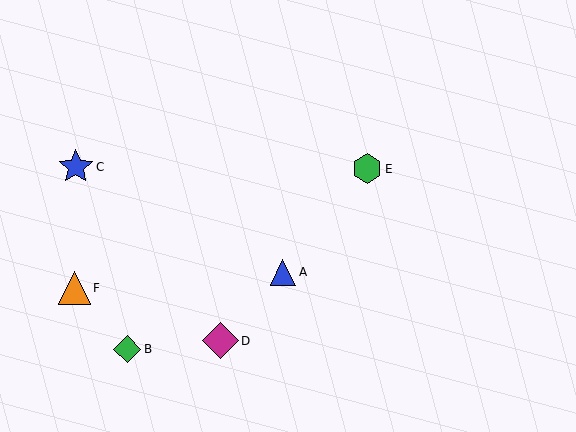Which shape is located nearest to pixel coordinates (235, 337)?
The magenta diamond (labeled D) at (220, 341) is nearest to that location.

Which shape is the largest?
The magenta diamond (labeled D) is the largest.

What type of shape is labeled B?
Shape B is a green diamond.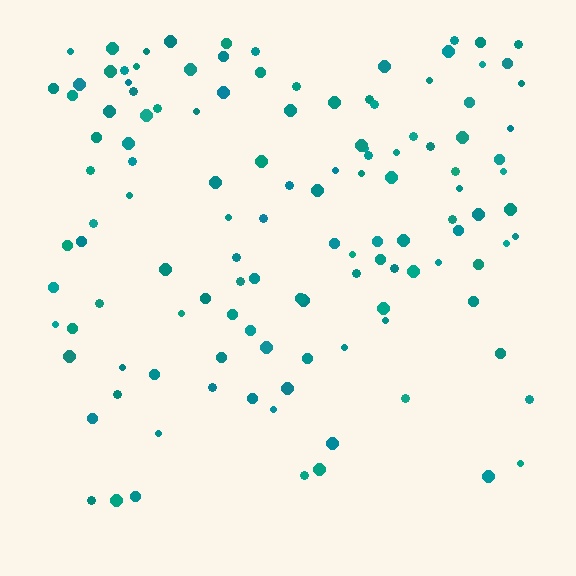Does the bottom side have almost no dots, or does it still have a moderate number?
Still a moderate number, just noticeably fewer than the top.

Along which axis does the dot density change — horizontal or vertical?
Vertical.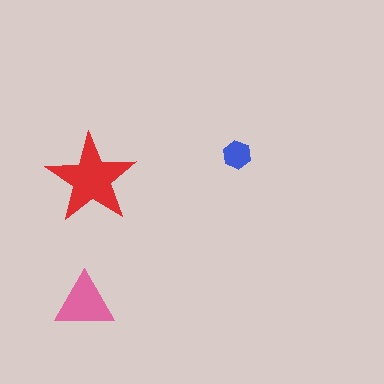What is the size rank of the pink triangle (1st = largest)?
2nd.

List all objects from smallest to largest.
The blue hexagon, the pink triangle, the red star.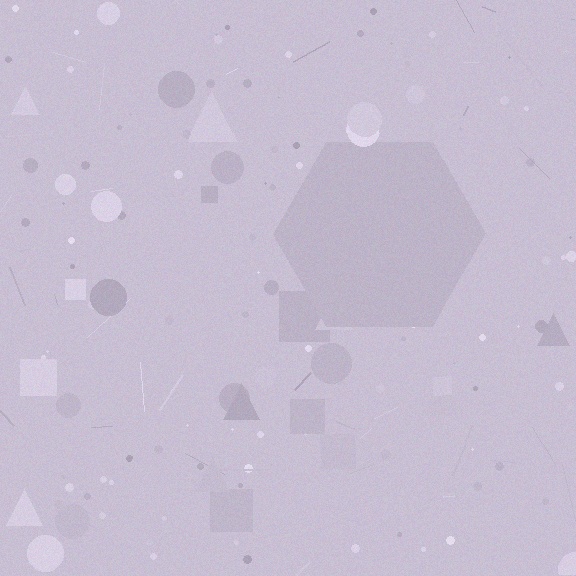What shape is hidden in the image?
A hexagon is hidden in the image.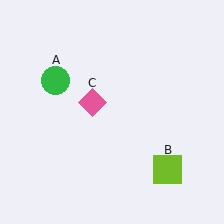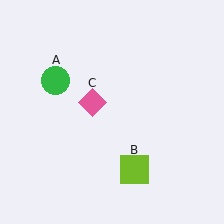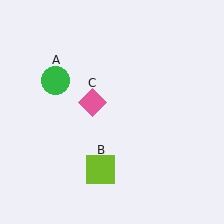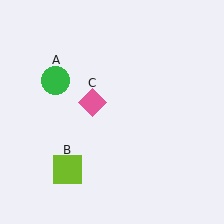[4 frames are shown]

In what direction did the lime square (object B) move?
The lime square (object B) moved left.